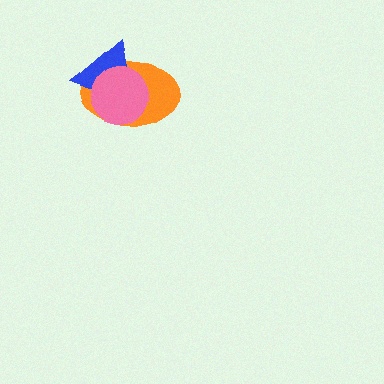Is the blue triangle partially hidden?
Yes, it is partially covered by another shape.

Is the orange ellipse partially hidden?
Yes, it is partially covered by another shape.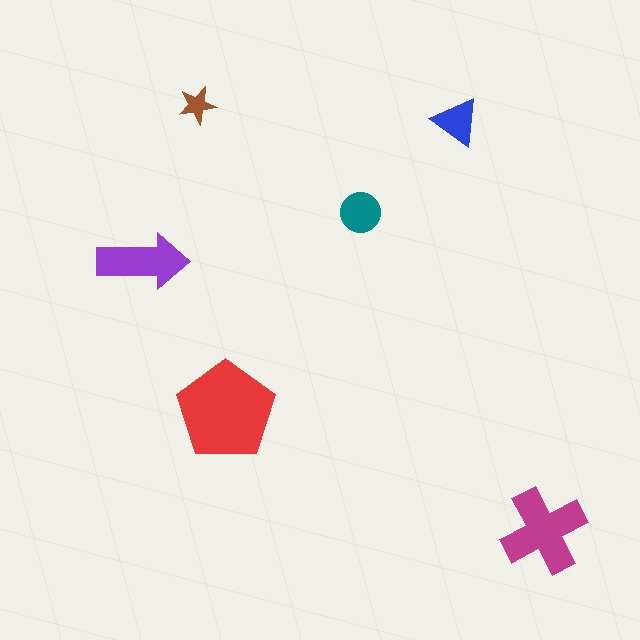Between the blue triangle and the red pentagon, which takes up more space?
The red pentagon.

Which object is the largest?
The red pentagon.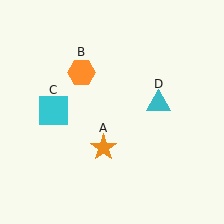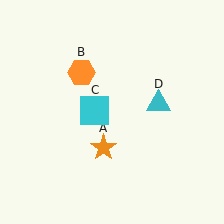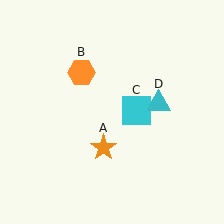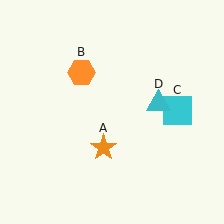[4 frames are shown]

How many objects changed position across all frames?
1 object changed position: cyan square (object C).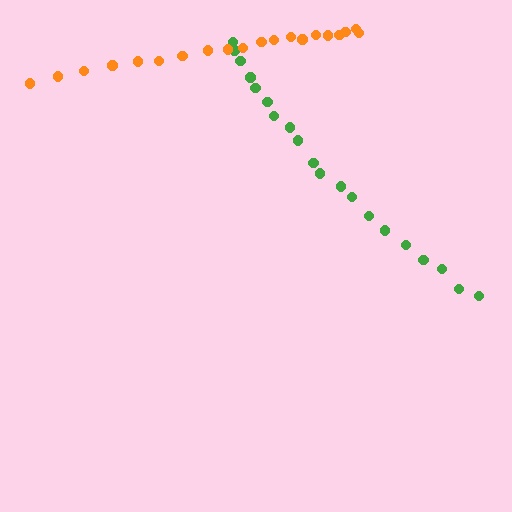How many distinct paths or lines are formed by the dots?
There are 2 distinct paths.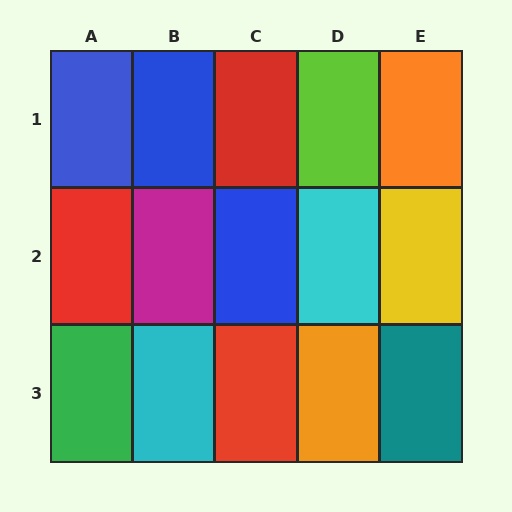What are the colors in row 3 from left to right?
Green, cyan, red, orange, teal.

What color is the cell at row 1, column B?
Blue.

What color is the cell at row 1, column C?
Red.